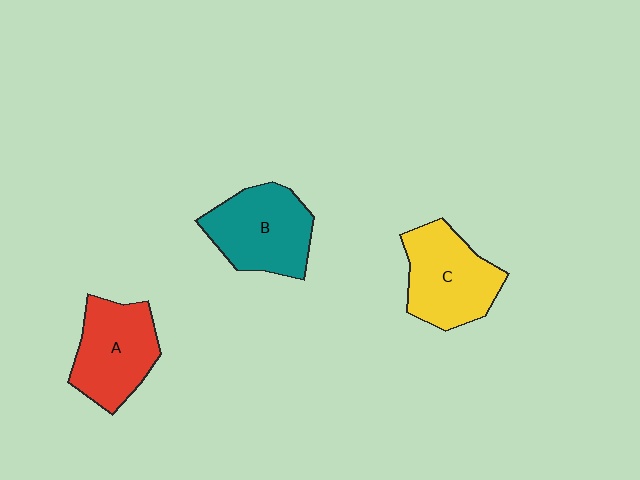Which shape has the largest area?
Shape C (yellow).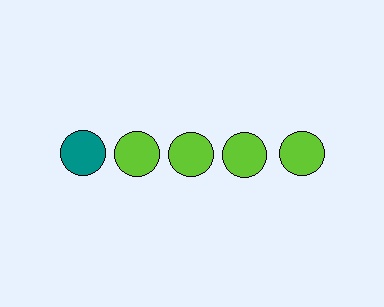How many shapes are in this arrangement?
There are 5 shapes arranged in a grid pattern.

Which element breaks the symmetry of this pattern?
The teal circle in the top row, leftmost column breaks the symmetry. All other shapes are lime circles.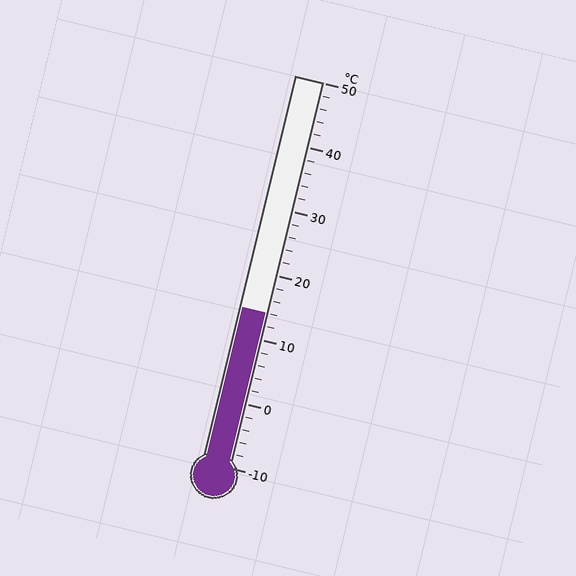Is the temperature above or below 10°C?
The temperature is above 10°C.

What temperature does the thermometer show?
The thermometer shows approximately 14°C.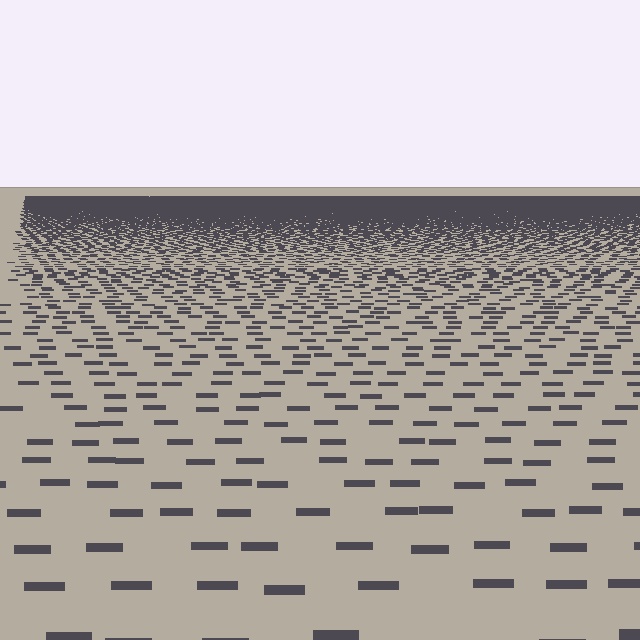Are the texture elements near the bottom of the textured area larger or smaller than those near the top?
Larger. Near the bottom, elements are closer to the viewer and appear at a bigger on-screen size.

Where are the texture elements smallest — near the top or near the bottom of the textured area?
Near the top.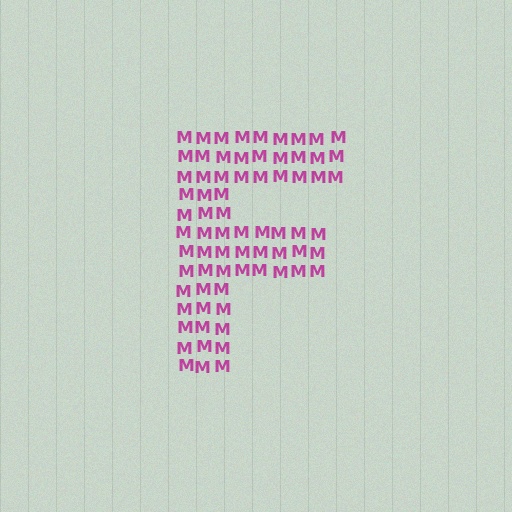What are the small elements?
The small elements are letter M's.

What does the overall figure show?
The overall figure shows the letter F.